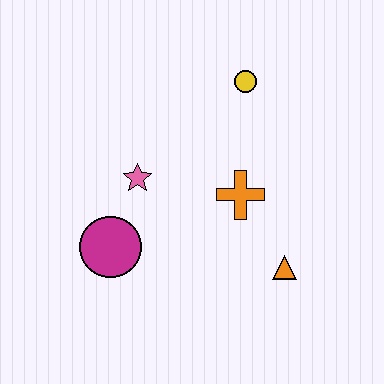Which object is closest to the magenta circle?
The pink star is closest to the magenta circle.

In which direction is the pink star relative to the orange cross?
The pink star is to the left of the orange cross.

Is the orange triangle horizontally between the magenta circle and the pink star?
No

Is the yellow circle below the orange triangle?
No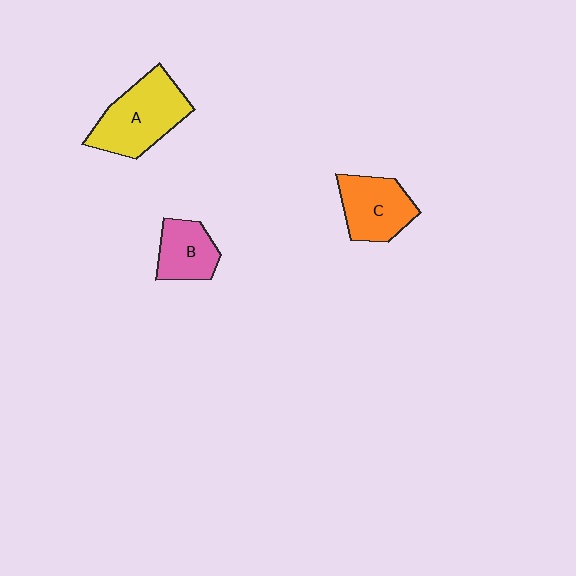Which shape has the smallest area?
Shape B (pink).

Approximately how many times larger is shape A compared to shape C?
Approximately 1.3 times.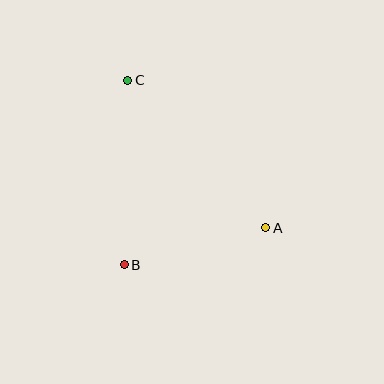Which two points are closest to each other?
Points A and B are closest to each other.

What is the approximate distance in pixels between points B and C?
The distance between B and C is approximately 185 pixels.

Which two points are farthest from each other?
Points A and C are farthest from each other.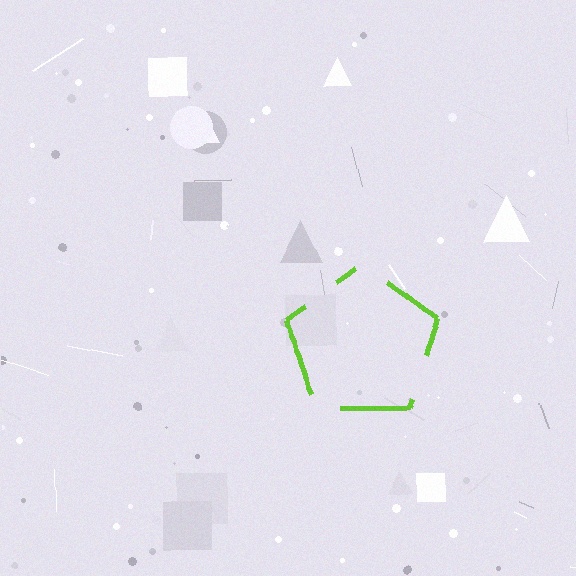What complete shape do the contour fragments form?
The contour fragments form a pentagon.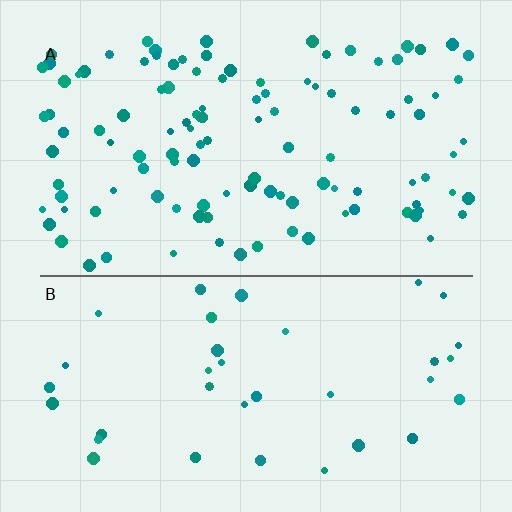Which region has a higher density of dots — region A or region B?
A (the top).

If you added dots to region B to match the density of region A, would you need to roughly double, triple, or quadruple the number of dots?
Approximately triple.